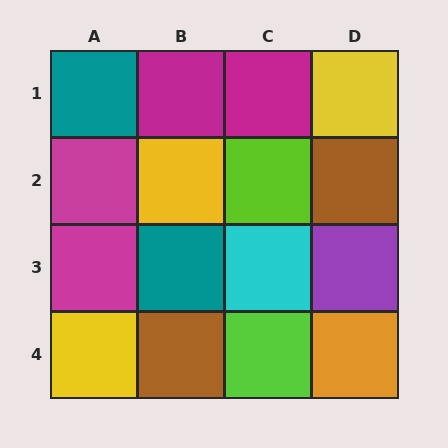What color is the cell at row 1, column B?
Magenta.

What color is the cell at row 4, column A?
Yellow.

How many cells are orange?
1 cell is orange.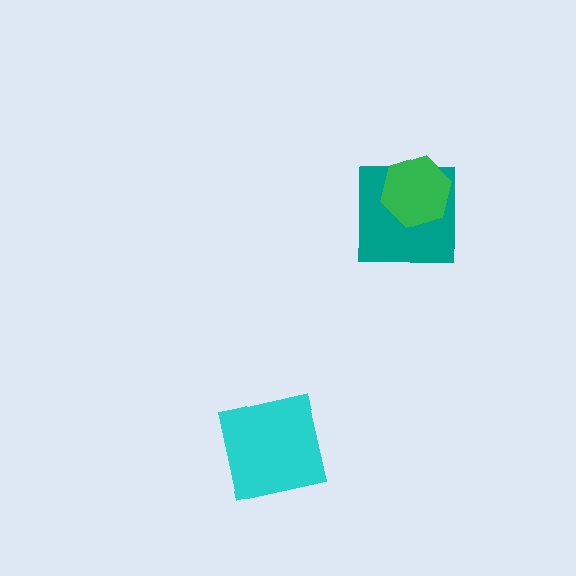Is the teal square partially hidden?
Yes, it is partially covered by another shape.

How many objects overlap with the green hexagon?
1 object overlaps with the green hexagon.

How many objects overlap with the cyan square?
0 objects overlap with the cyan square.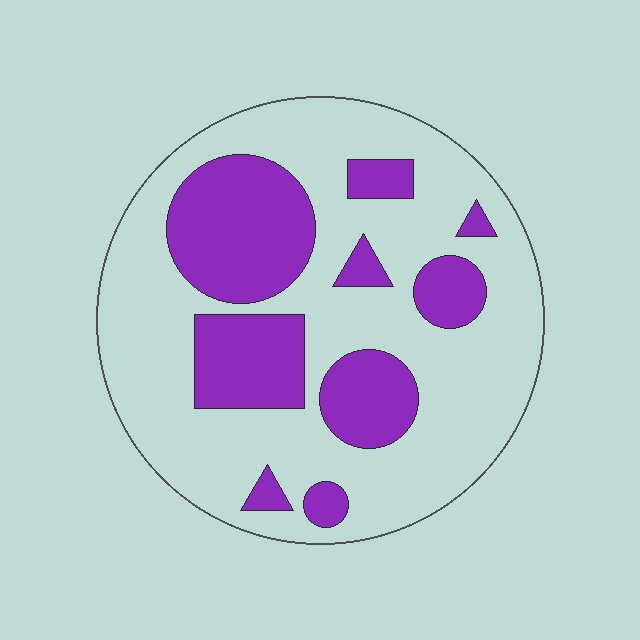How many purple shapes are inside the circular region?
9.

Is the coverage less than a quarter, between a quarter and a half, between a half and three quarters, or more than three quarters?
Between a quarter and a half.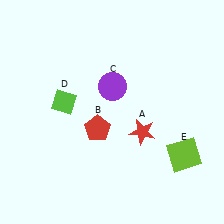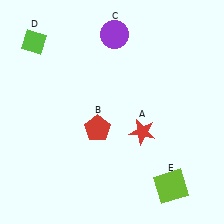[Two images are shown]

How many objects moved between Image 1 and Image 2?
3 objects moved between the two images.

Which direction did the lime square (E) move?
The lime square (E) moved down.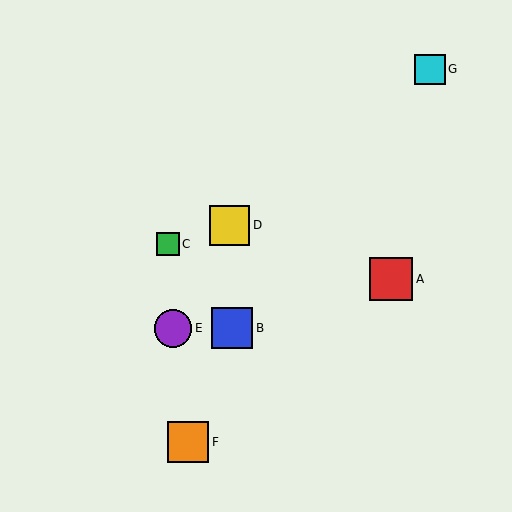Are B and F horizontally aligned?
No, B is at y≈328 and F is at y≈442.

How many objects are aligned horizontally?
2 objects (B, E) are aligned horizontally.